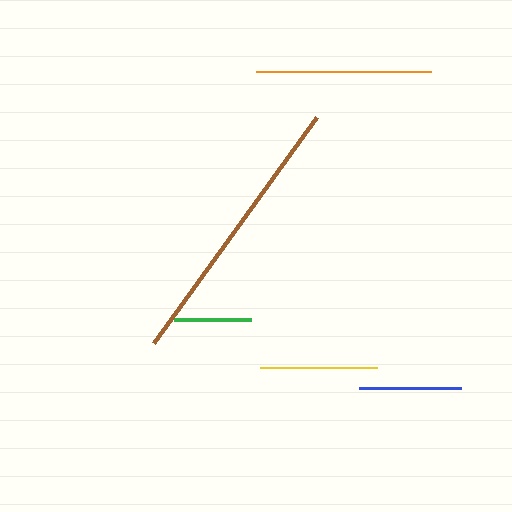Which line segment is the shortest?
The green line is the shortest at approximately 77 pixels.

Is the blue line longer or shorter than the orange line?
The orange line is longer than the blue line.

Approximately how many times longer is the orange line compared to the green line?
The orange line is approximately 2.3 times the length of the green line.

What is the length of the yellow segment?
The yellow segment is approximately 117 pixels long.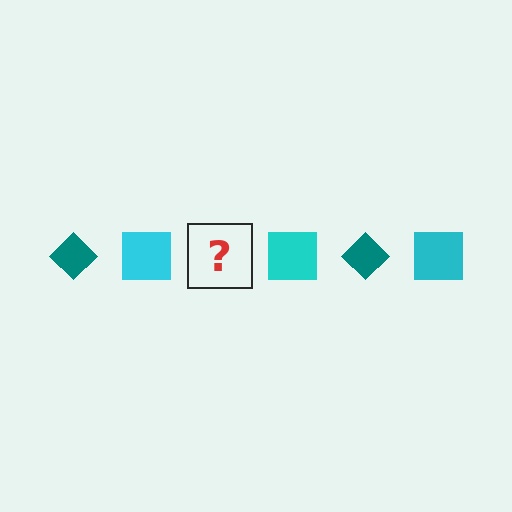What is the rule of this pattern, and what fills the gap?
The rule is that the pattern alternates between teal diamond and cyan square. The gap should be filled with a teal diamond.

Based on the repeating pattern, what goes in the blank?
The blank should be a teal diamond.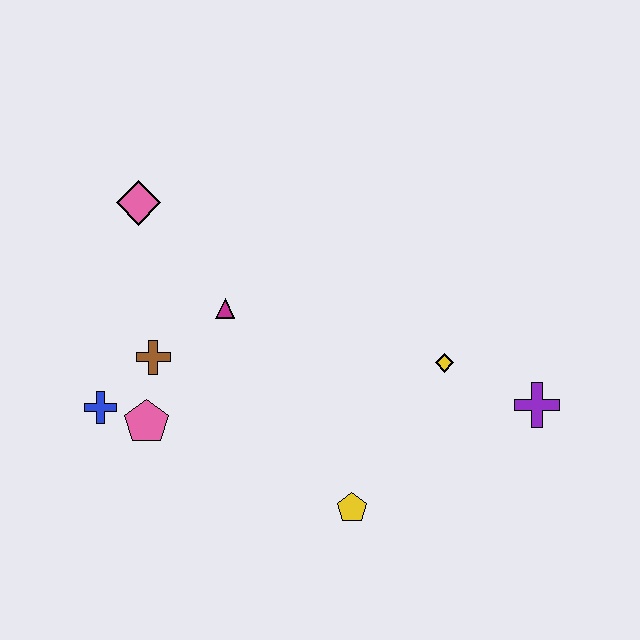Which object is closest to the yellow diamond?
The purple cross is closest to the yellow diamond.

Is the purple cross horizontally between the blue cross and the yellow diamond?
No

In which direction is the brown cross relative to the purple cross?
The brown cross is to the left of the purple cross.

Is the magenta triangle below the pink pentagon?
No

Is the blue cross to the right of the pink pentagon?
No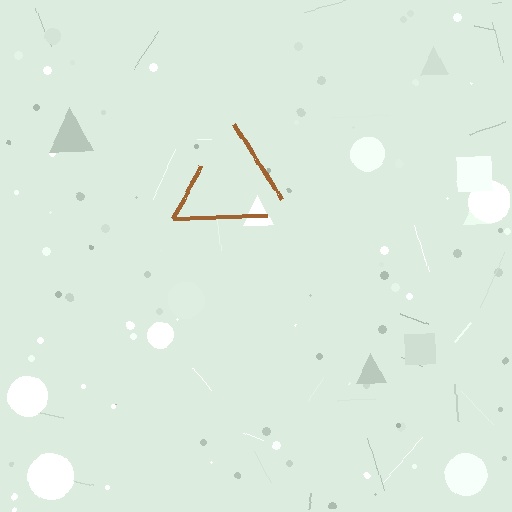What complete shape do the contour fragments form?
The contour fragments form a triangle.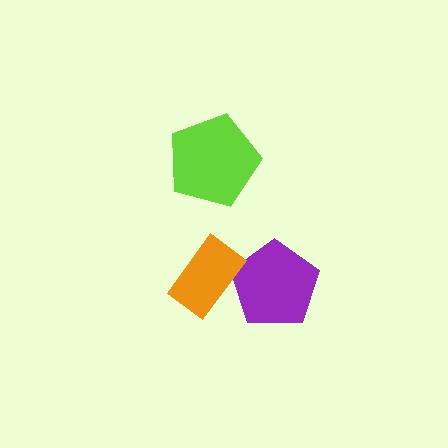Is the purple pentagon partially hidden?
Yes, it is partially covered by another shape.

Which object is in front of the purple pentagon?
The orange rectangle is in front of the purple pentagon.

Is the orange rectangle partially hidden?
No, no other shape covers it.